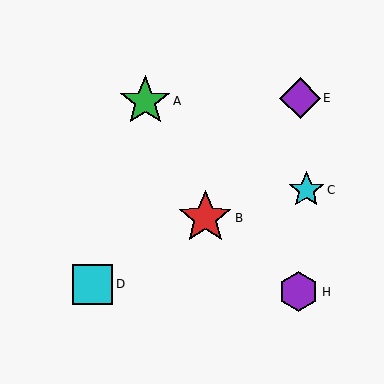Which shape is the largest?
The red star (labeled B) is the largest.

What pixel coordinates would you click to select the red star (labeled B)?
Click at (205, 218) to select the red star B.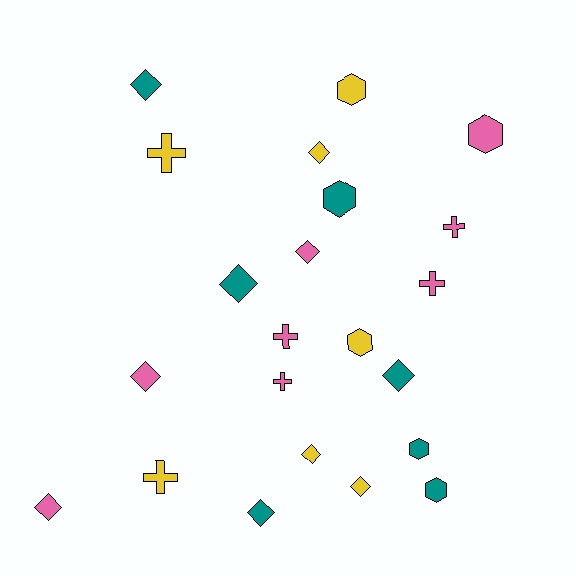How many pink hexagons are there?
There is 1 pink hexagon.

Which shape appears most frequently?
Diamond, with 10 objects.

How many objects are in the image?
There are 22 objects.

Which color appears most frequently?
Pink, with 8 objects.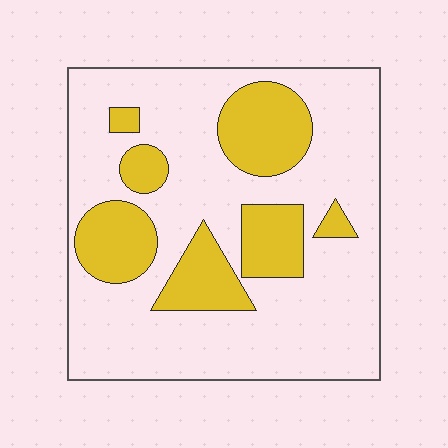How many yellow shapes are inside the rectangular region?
7.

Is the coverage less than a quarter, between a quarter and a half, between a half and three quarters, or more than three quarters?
Between a quarter and a half.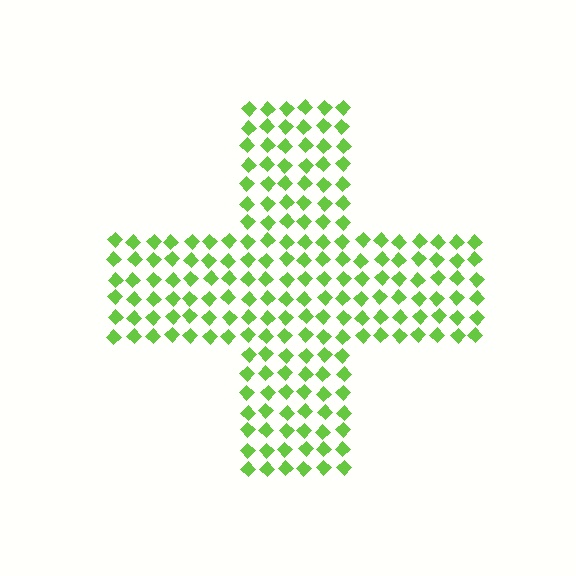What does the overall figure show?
The overall figure shows a cross.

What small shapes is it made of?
It is made of small diamonds.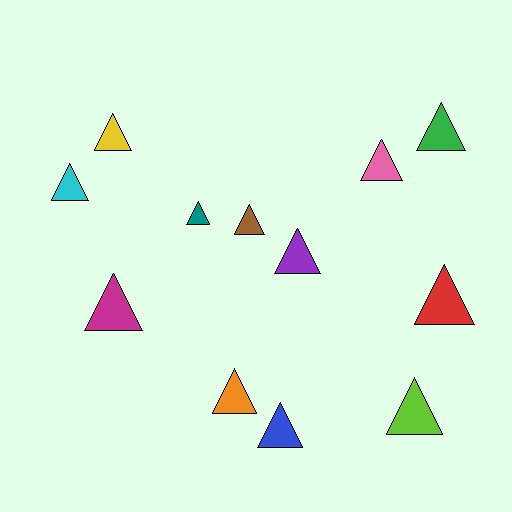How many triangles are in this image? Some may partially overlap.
There are 12 triangles.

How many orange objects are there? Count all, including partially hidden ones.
There is 1 orange object.